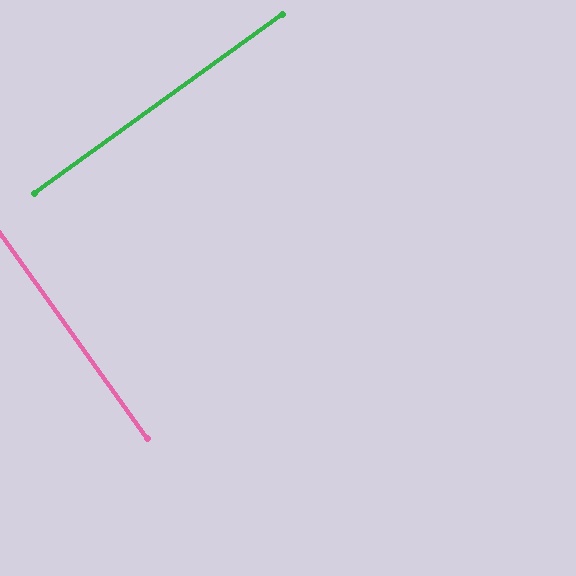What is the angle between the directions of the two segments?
Approximately 90 degrees.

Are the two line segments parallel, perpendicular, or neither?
Perpendicular — they meet at approximately 90°.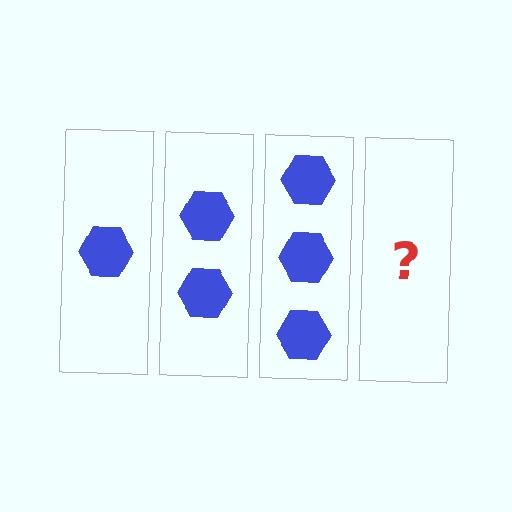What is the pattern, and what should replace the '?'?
The pattern is that each step adds one more hexagon. The '?' should be 4 hexagons.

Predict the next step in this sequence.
The next step is 4 hexagons.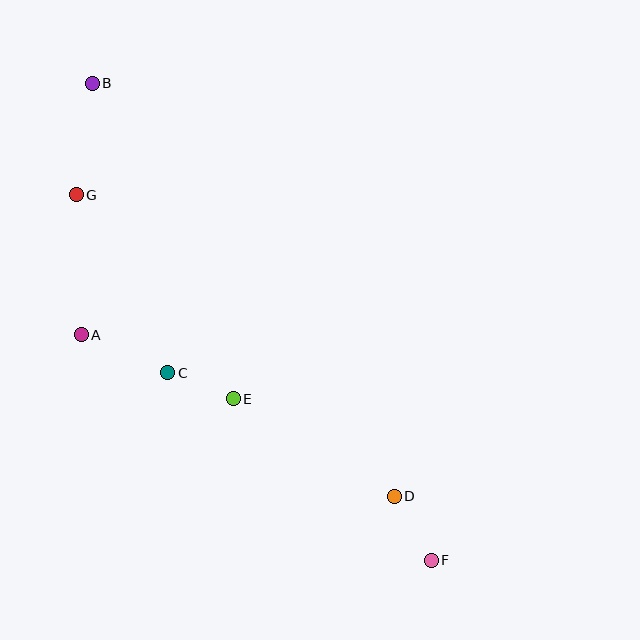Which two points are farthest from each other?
Points B and F are farthest from each other.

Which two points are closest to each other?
Points C and E are closest to each other.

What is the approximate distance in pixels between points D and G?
The distance between D and G is approximately 438 pixels.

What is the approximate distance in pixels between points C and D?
The distance between C and D is approximately 258 pixels.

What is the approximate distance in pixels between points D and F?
The distance between D and F is approximately 74 pixels.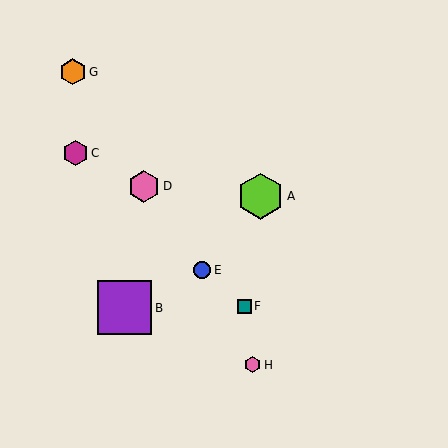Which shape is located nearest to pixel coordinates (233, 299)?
The teal square (labeled F) at (244, 306) is nearest to that location.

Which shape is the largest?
The purple square (labeled B) is the largest.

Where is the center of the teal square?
The center of the teal square is at (244, 306).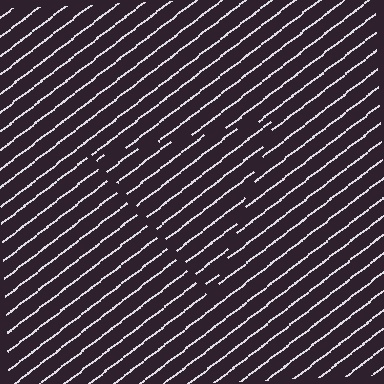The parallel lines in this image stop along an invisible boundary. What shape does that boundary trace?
An illusory triangle. The interior of the shape contains the same grating, shifted by half a period — the contour is defined by the phase discontinuity where line-ends from the inner and outer gratings abut.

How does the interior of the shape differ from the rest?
The interior of the shape contains the same grating, shifted by half a period — the contour is defined by the phase discontinuity where line-ends from the inner and outer gratings abut.